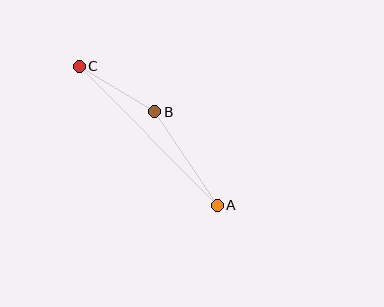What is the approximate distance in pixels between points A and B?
The distance between A and B is approximately 113 pixels.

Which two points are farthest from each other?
Points A and C are farthest from each other.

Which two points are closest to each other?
Points B and C are closest to each other.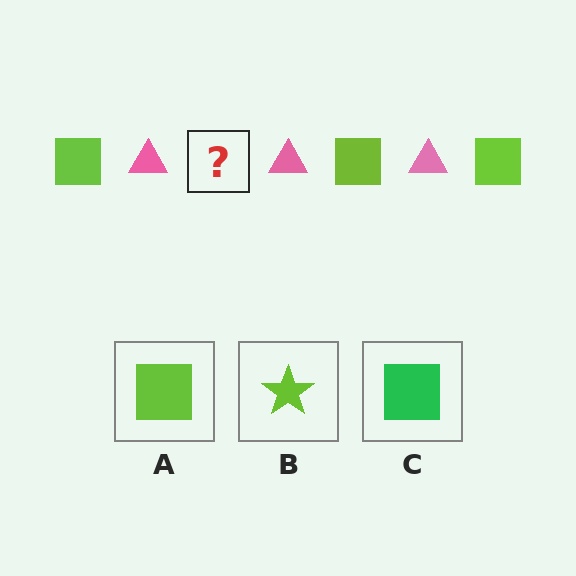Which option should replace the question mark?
Option A.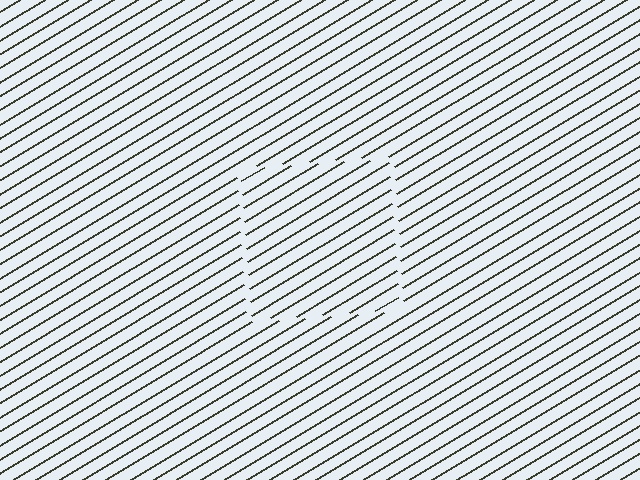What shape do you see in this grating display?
An illusory square. The interior of the shape contains the same grating, shifted by half a period — the contour is defined by the phase discontinuity where line-ends from the inner and outer gratings abut.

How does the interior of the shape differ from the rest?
The interior of the shape contains the same grating, shifted by half a period — the contour is defined by the phase discontinuity where line-ends from the inner and outer gratings abut.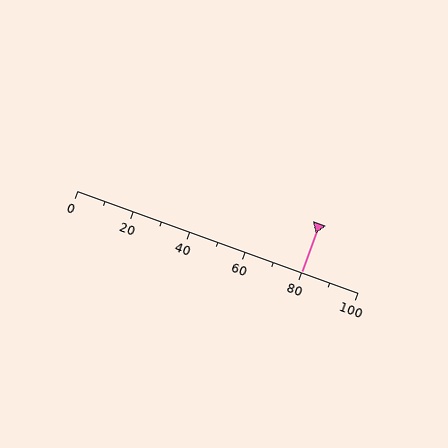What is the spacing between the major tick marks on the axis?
The major ticks are spaced 20 apart.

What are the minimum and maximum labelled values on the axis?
The axis runs from 0 to 100.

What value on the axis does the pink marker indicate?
The marker indicates approximately 80.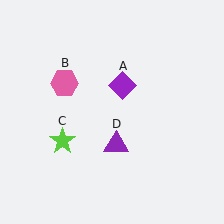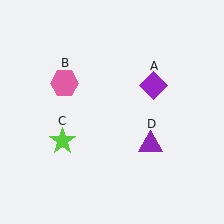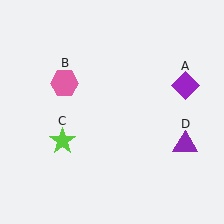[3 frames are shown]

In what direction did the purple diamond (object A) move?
The purple diamond (object A) moved right.